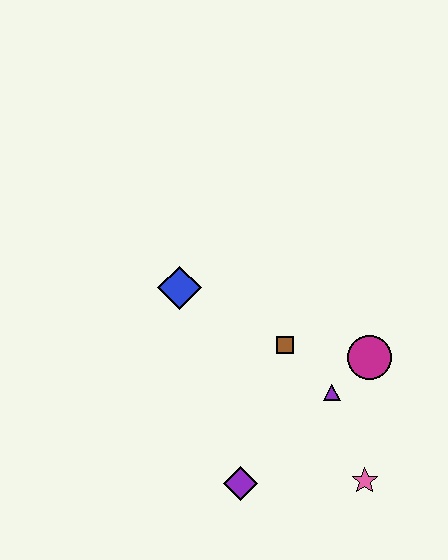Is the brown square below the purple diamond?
No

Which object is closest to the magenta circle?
The purple triangle is closest to the magenta circle.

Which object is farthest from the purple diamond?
The blue diamond is farthest from the purple diamond.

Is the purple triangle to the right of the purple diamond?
Yes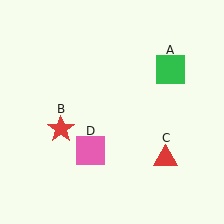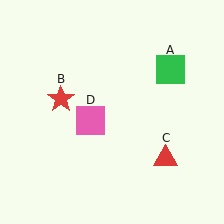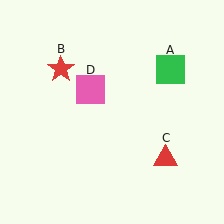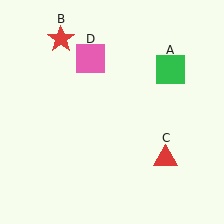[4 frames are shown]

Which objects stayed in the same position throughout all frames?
Green square (object A) and red triangle (object C) remained stationary.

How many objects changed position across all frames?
2 objects changed position: red star (object B), pink square (object D).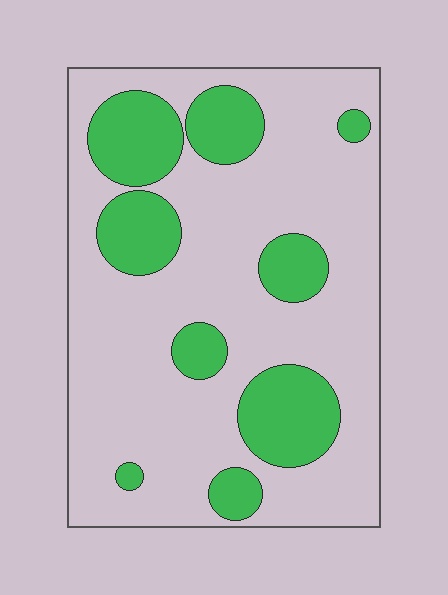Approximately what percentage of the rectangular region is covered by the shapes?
Approximately 25%.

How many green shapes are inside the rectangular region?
9.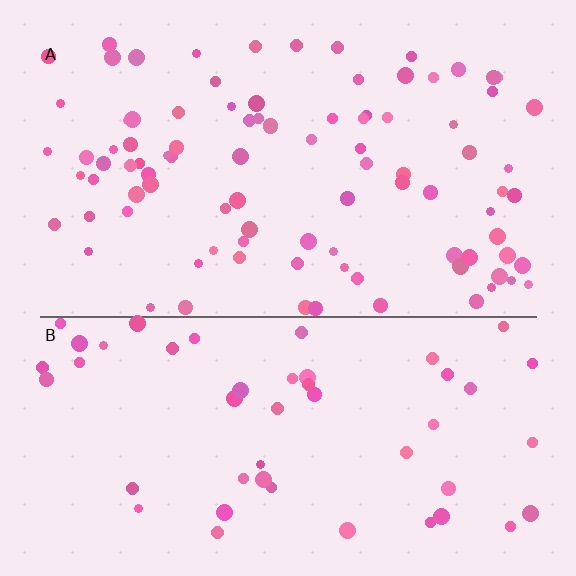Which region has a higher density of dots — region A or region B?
A (the top).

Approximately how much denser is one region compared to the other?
Approximately 1.9× — region A over region B.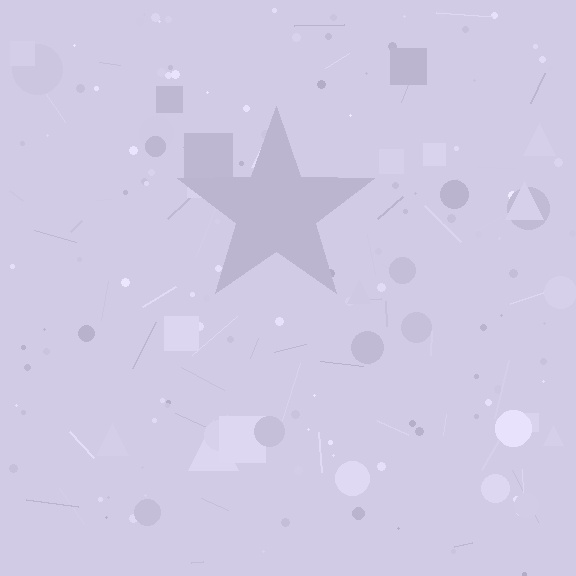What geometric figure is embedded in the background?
A star is embedded in the background.